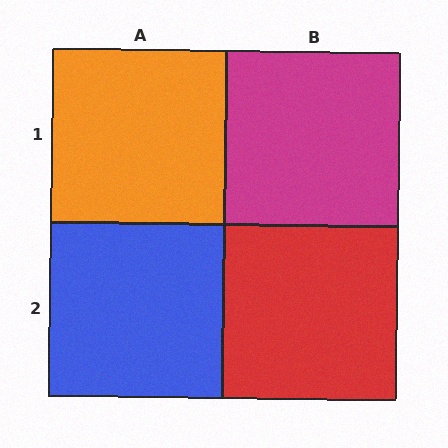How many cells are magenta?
1 cell is magenta.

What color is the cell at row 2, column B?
Red.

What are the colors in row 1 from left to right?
Orange, magenta.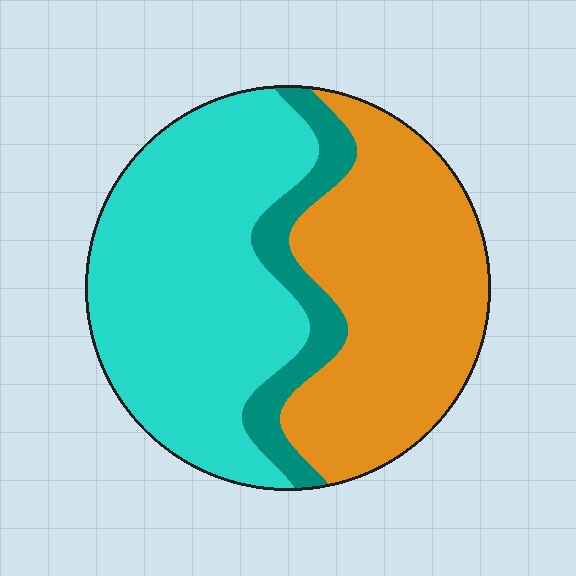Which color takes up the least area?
Teal, at roughly 10%.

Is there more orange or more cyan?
Cyan.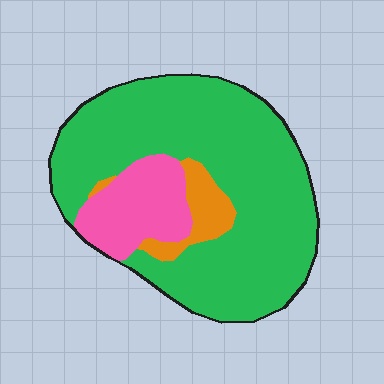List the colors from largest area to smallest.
From largest to smallest: green, pink, orange.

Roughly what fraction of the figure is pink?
Pink covers about 15% of the figure.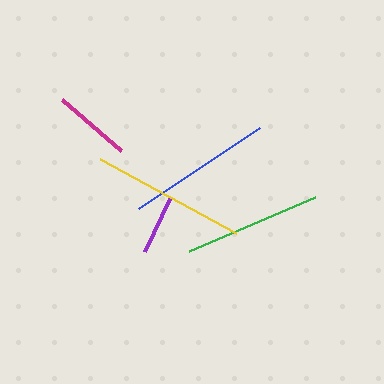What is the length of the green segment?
The green segment is approximately 138 pixels long.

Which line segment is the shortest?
The purple line is the shortest at approximately 60 pixels.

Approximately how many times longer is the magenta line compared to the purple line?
The magenta line is approximately 1.3 times the length of the purple line.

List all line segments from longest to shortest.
From longest to shortest: yellow, blue, green, magenta, purple.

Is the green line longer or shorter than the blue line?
The blue line is longer than the green line.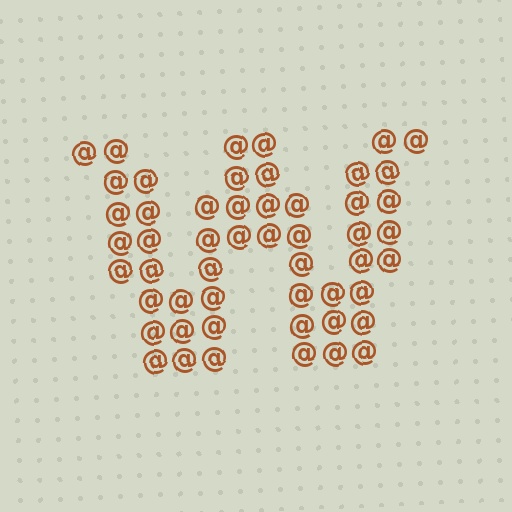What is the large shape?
The large shape is the letter W.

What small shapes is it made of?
It is made of small at signs.